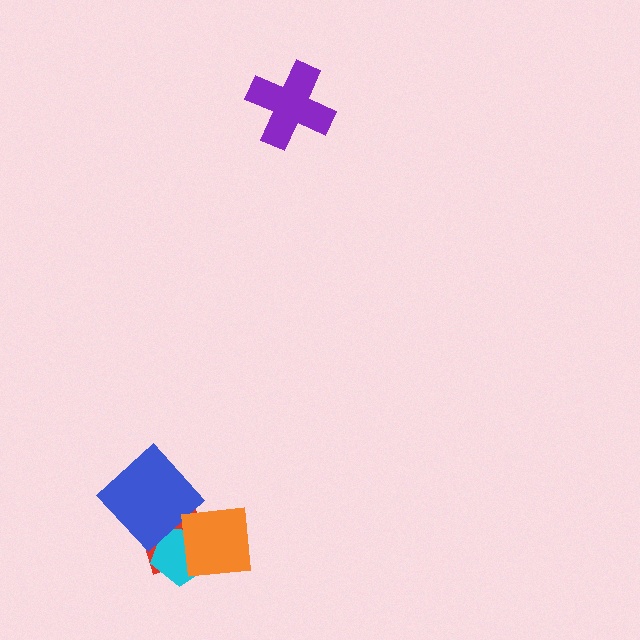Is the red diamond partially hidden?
Yes, it is partially covered by another shape.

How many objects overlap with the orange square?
2 objects overlap with the orange square.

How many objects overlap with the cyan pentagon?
2 objects overlap with the cyan pentagon.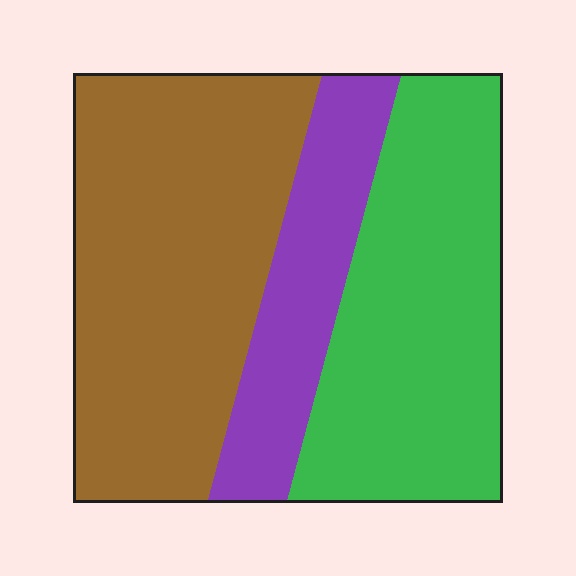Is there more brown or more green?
Brown.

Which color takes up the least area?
Purple, at roughly 20%.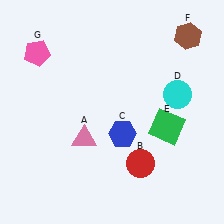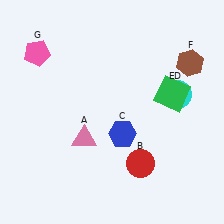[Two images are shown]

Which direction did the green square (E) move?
The green square (E) moved up.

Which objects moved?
The objects that moved are: the green square (E), the brown hexagon (F).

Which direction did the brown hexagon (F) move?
The brown hexagon (F) moved down.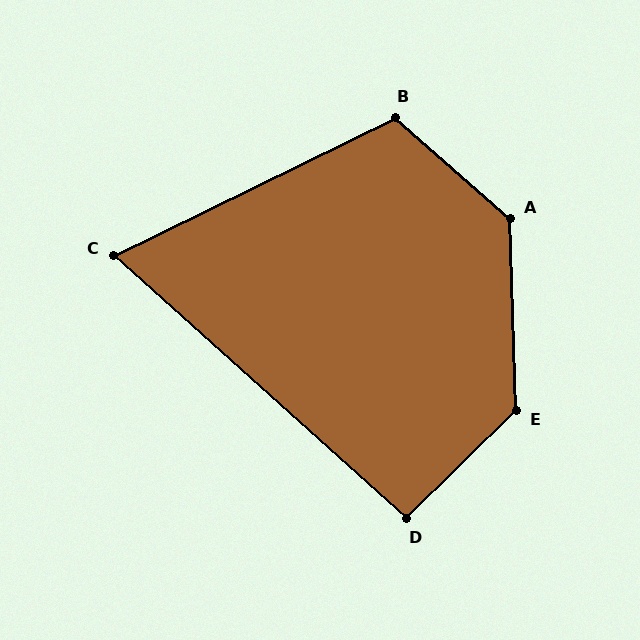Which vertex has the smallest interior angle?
C, at approximately 68 degrees.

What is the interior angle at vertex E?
Approximately 133 degrees (obtuse).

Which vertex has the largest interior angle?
A, at approximately 133 degrees.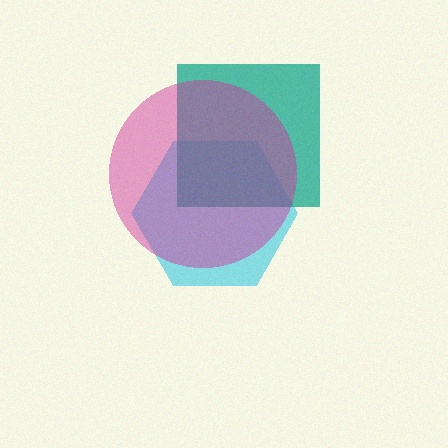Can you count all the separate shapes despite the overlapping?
Yes, there are 3 separate shapes.